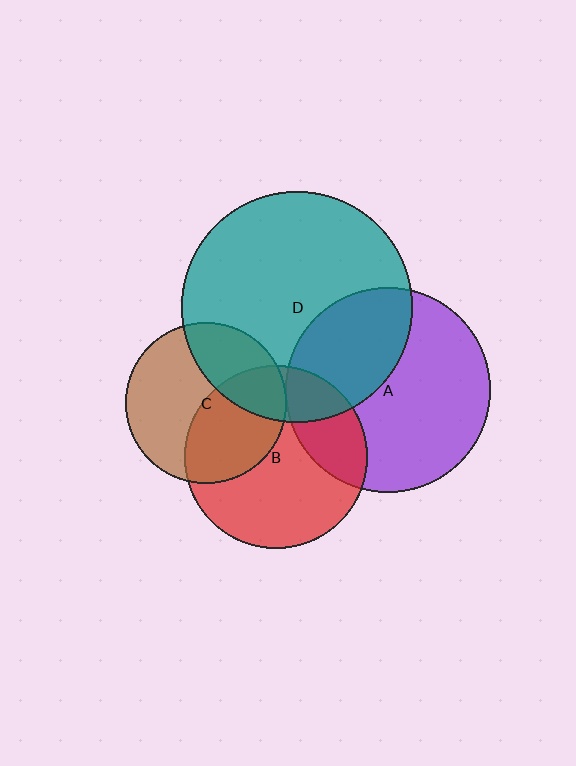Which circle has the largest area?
Circle D (teal).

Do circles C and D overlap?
Yes.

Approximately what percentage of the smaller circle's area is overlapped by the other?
Approximately 30%.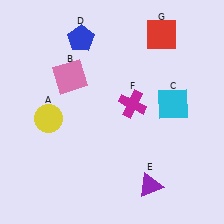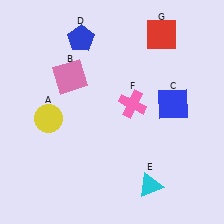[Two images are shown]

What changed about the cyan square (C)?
In Image 1, C is cyan. In Image 2, it changed to blue.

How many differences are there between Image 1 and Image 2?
There are 3 differences between the two images.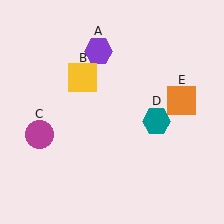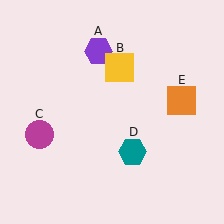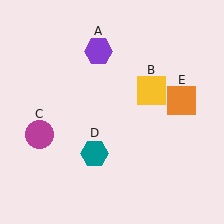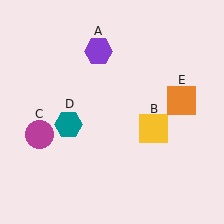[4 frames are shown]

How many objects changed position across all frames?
2 objects changed position: yellow square (object B), teal hexagon (object D).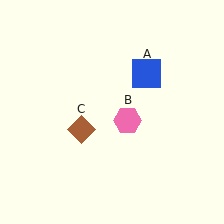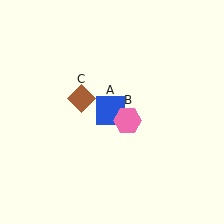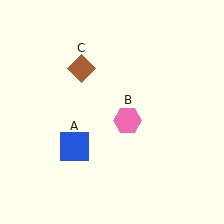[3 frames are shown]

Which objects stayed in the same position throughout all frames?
Pink hexagon (object B) remained stationary.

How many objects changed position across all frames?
2 objects changed position: blue square (object A), brown diamond (object C).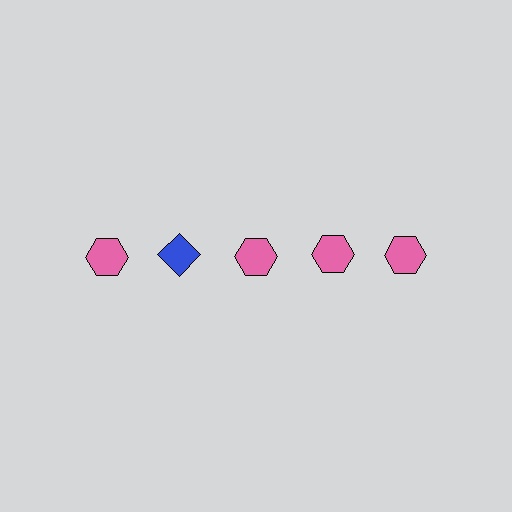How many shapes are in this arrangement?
There are 5 shapes arranged in a grid pattern.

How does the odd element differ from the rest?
It differs in both color (blue instead of pink) and shape (diamond instead of hexagon).